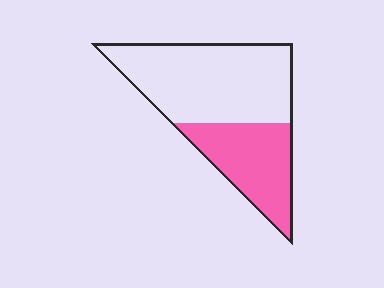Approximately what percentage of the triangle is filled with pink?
Approximately 35%.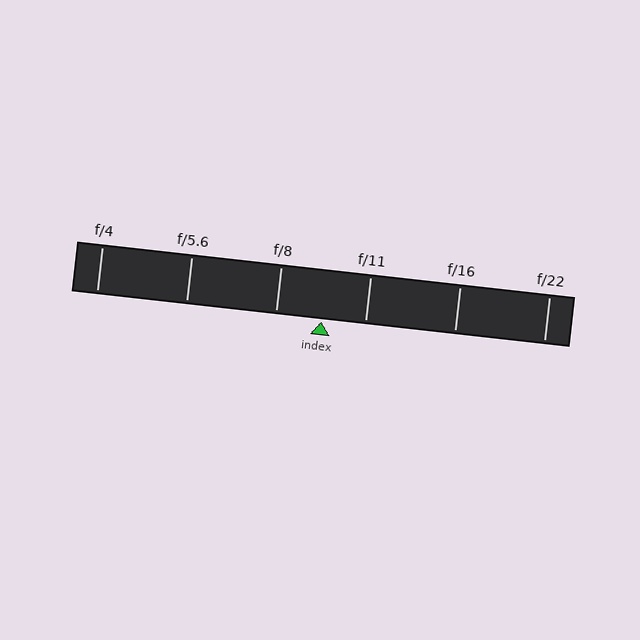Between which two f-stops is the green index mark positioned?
The index mark is between f/8 and f/11.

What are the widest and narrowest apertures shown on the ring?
The widest aperture shown is f/4 and the narrowest is f/22.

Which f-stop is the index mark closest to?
The index mark is closest to f/11.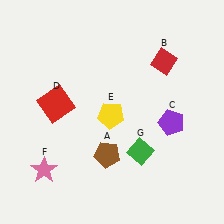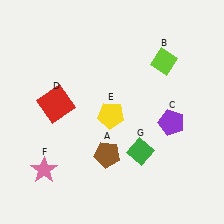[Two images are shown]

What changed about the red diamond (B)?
In Image 1, B is red. In Image 2, it changed to lime.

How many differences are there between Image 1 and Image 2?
There is 1 difference between the two images.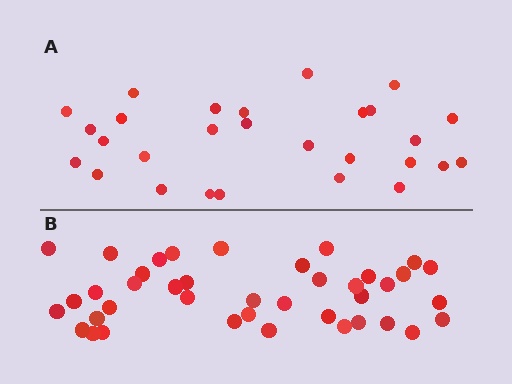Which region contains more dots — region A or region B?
Region B (the bottom region) has more dots.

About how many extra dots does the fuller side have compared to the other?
Region B has roughly 12 or so more dots than region A.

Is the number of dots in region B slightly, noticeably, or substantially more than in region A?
Region B has noticeably more, but not dramatically so. The ratio is roughly 1.4 to 1.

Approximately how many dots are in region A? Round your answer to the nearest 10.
About 30 dots. (The exact count is 28, which rounds to 30.)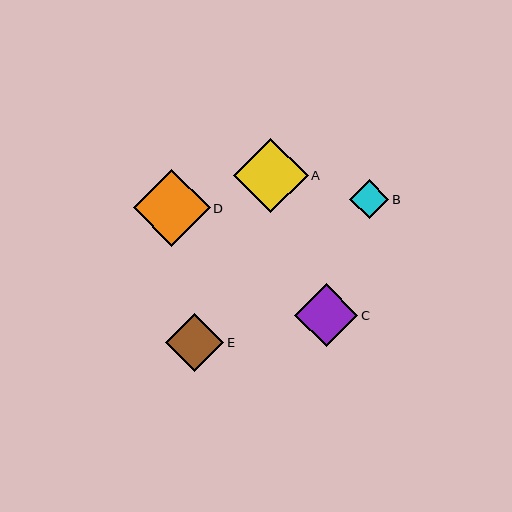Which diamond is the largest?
Diamond D is the largest with a size of approximately 77 pixels.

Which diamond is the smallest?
Diamond B is the smallest with a size of approximately 39 pixels.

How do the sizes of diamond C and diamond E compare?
Diamond C and diamond E are approximately the same size.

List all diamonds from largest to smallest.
From largest to smallest: D, A, C, E, B.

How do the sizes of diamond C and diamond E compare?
Diamond C and diamond E are approximately the same size.